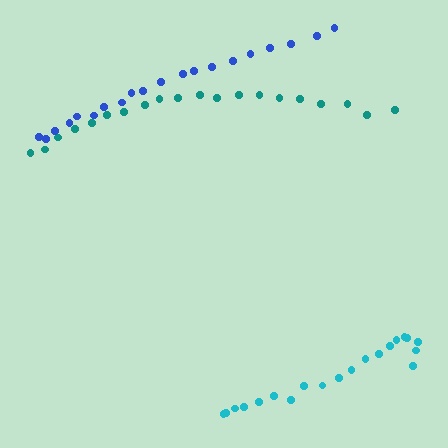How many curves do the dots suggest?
There are 3 distinct paths.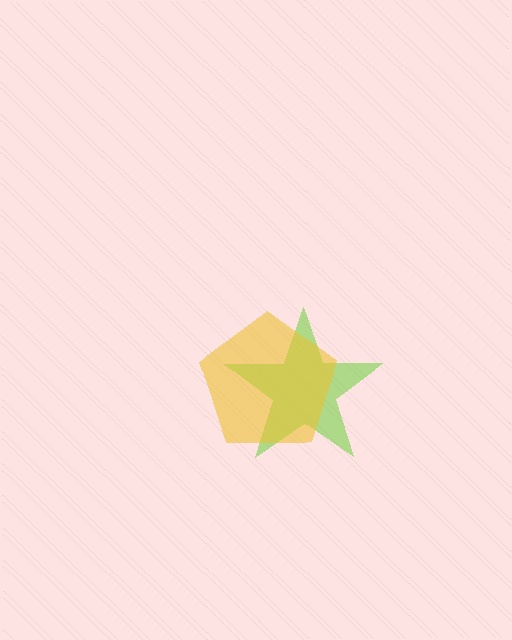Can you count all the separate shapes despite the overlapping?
Yes, there are 2 separate shapes.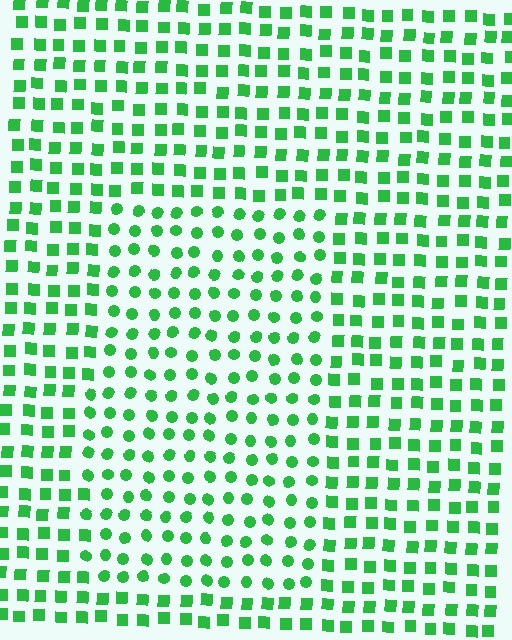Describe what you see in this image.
The image is filled with small green elements arranged in a uniform grid. A rectangle-shaped region contains circles, while the surrounding area contains squares. The boundary is defined purely by the change in element shape.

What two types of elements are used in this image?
The image uses circles inside the rectangle region and squares outside it.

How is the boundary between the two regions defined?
The boundary is defined by a change in element shape: circles inside vs. squares outside. All elements share the same color and spacing.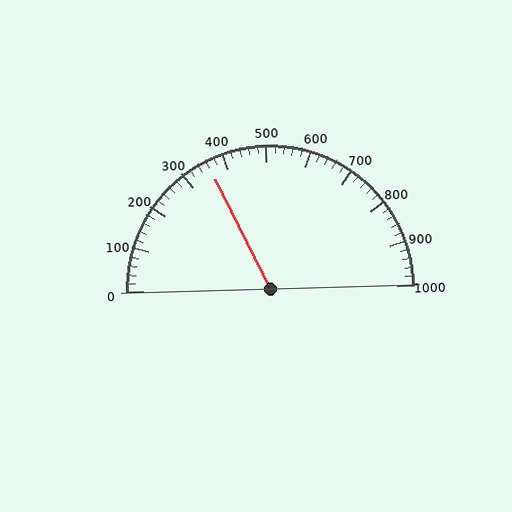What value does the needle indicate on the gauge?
The needle indicates approximately 360.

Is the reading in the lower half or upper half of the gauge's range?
The reading is in the lower half of the range (0 to 1000).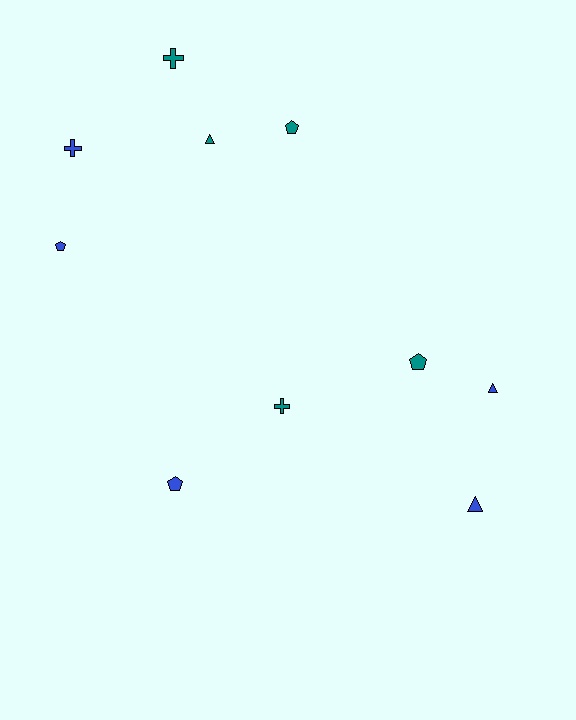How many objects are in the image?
There are 10 objects.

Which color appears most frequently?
Blue, with 5 objects.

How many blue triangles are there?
There are 2 blue triangles.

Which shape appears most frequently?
Pentagon, with 4 objects.